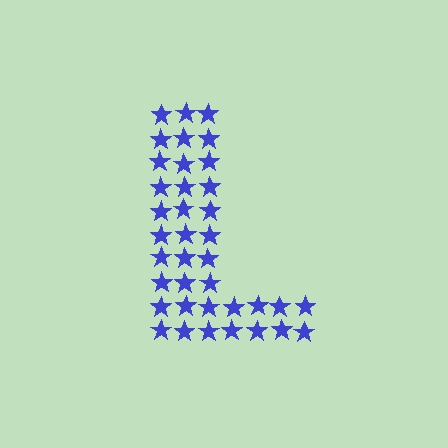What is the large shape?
The large shape is the letter L.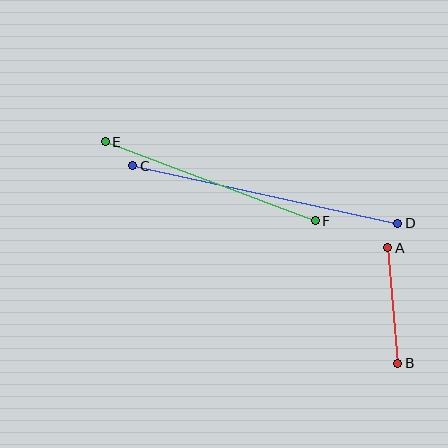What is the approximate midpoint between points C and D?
The midpoint is at approximately (265, 194) pixels.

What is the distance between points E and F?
The distance is approximately 225 pixels.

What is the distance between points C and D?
The distance is approximately 272 pixels.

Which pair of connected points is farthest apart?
Points C and D are farthest apart.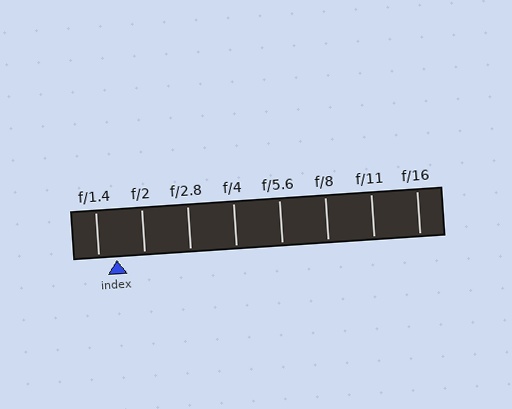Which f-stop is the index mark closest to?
The index mark is closest to f/1.4.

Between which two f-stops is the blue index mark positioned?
The index mark is between f/1.4 and f/2.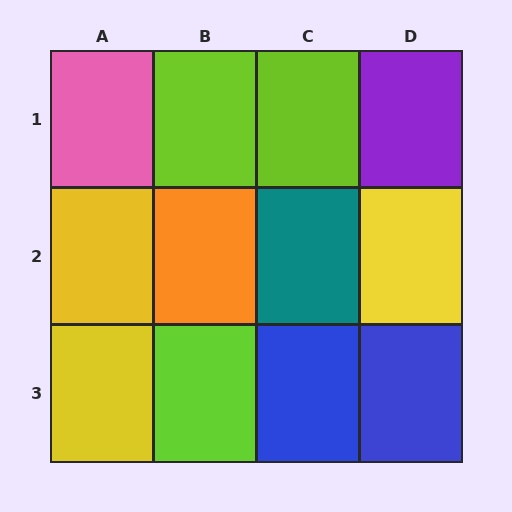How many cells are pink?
1 cell is pink.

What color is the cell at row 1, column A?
Pink.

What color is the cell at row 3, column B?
Lime.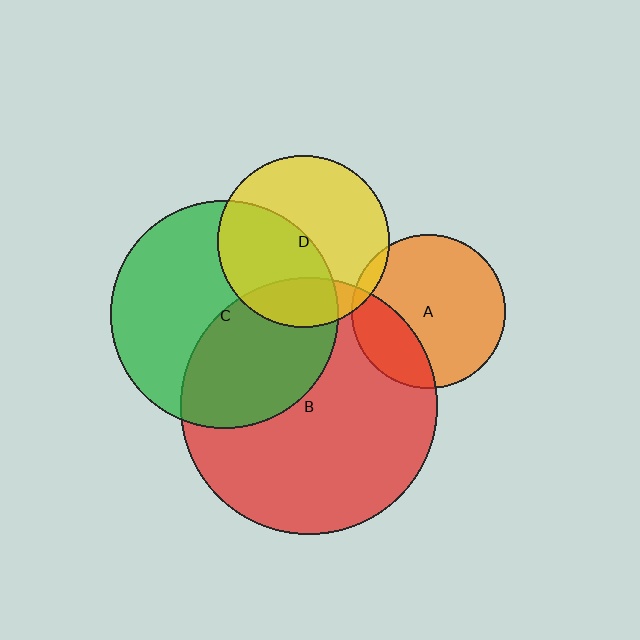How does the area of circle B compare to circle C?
Approximately 1.3 times.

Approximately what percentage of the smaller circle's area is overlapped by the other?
Approximately 45%.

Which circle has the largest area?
Circle B (red).